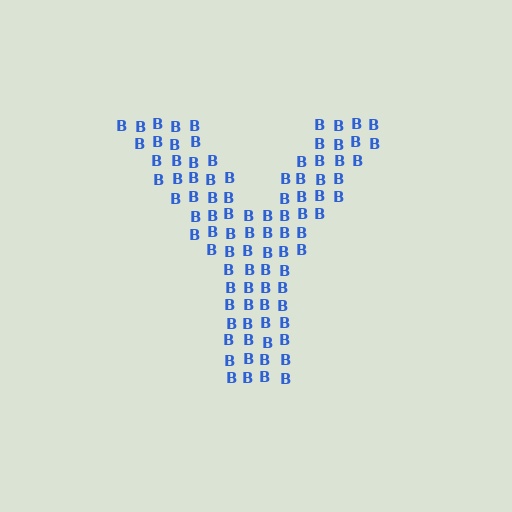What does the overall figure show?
The overall figure shows the letter Y.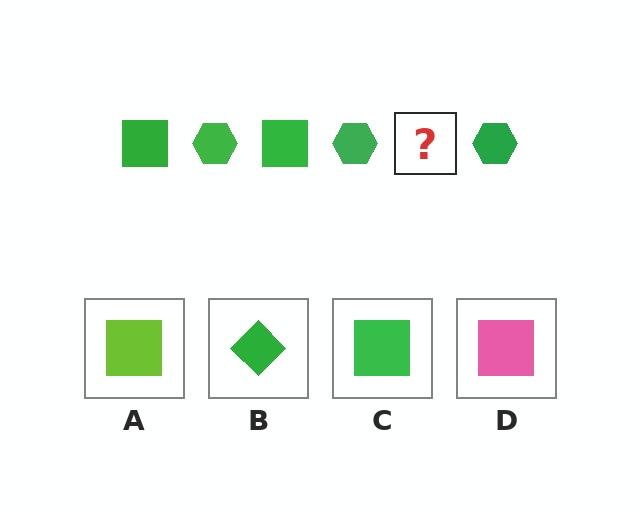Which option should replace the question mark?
Option C.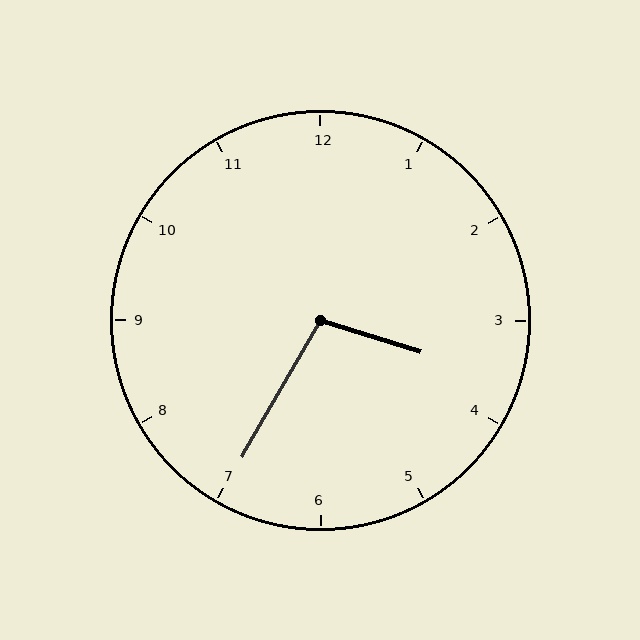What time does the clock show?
3:35.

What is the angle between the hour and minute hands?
Approximately 102 degrees.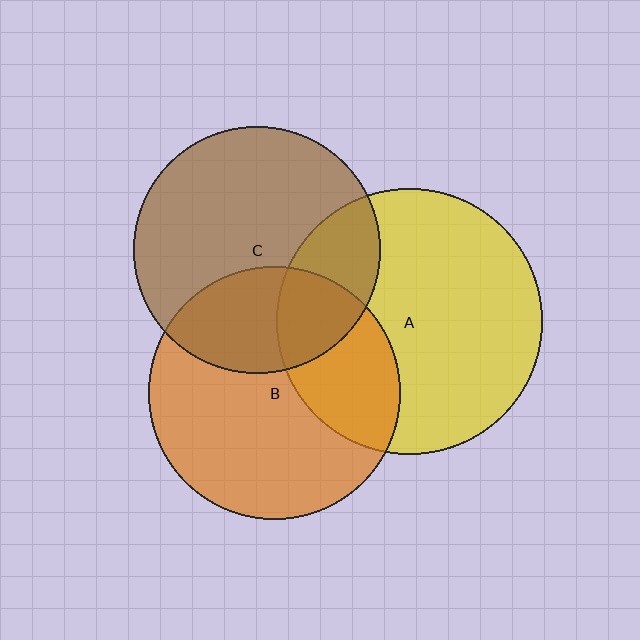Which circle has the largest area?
Circle A (yellow).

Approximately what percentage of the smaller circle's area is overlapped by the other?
Approximately 25%.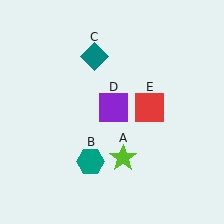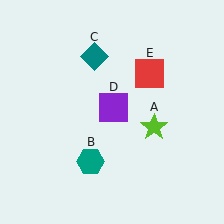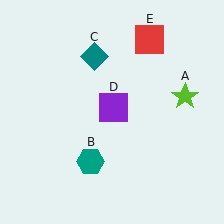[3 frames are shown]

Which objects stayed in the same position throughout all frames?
Teal hexagon (object B) and teal diamond (object C) and purple square (object D) remained stationary.